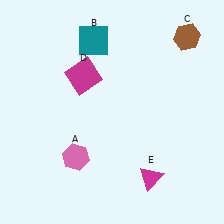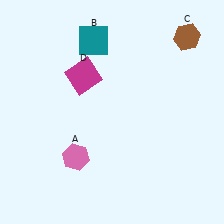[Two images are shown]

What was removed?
The magenta triangle (E) was removed in Image 2.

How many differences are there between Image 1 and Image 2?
There is 1 difference between the two images.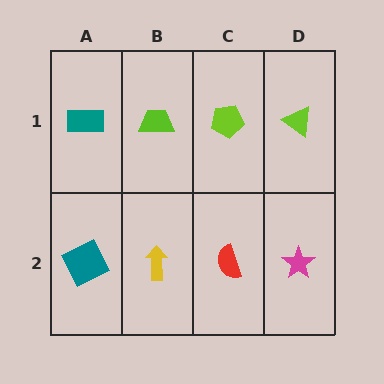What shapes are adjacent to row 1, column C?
A red semicircle (row 2, column C), a lime trapezoid (row 1, column B), a lime triangle (row 1, column D).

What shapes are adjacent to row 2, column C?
A lime pentagon (row 1, column C), a yellow arrow (row 2, column B), a magenta star (row 2, column D).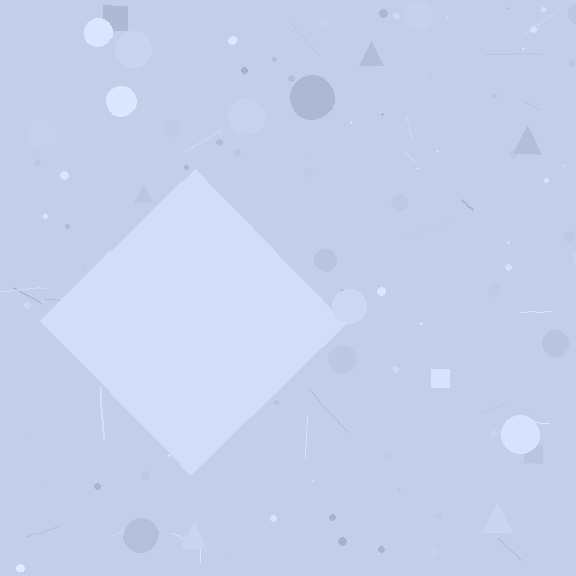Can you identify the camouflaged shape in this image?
The camouflaged shape is a diamond.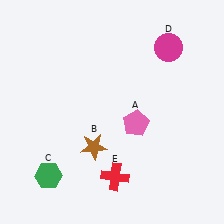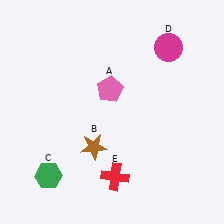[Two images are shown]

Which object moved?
The pink pentagon (A) moved up.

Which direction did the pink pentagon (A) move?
The pink pentagon (A) moved up.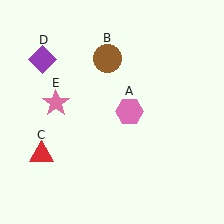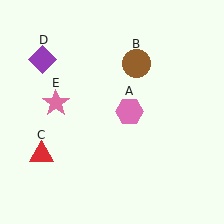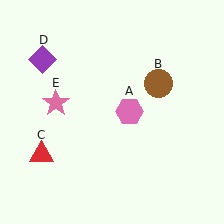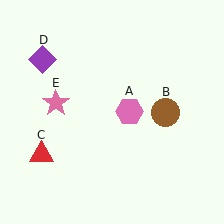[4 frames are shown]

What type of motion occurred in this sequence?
The brown circle (object B) rotated clockwise around the center of the scene.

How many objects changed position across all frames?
1 object changed position: brown circle (object B).